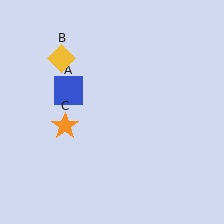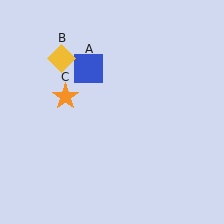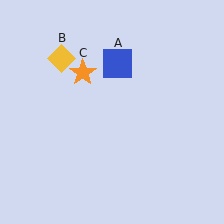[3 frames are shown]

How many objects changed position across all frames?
2 objects changed position: blue square (object A), orange star (object C).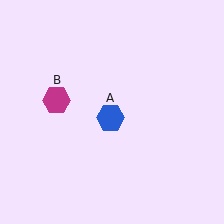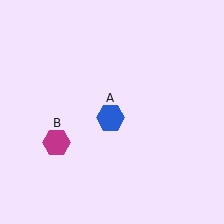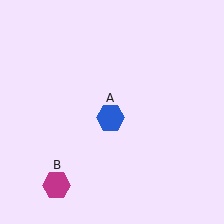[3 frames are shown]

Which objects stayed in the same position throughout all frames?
Blue hexagon (object A) remained stationary.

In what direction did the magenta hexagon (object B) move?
The magenta hexagon (object B) moved down.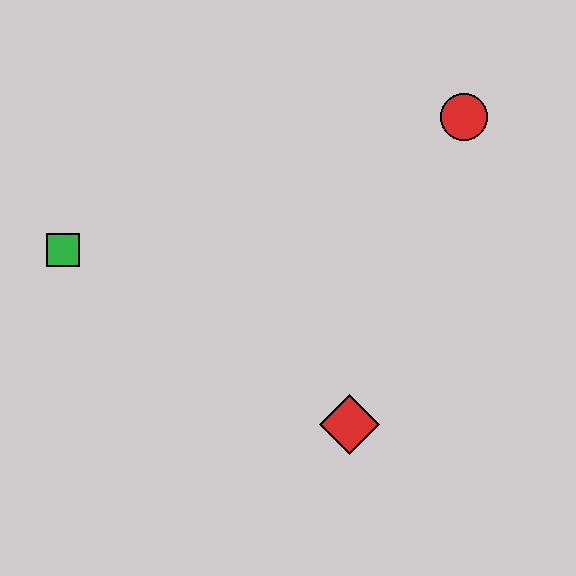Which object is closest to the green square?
The red diamond is closest to the green square.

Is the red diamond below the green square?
Yes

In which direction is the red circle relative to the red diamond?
The red circle is above the red diamond.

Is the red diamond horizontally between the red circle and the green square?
Yes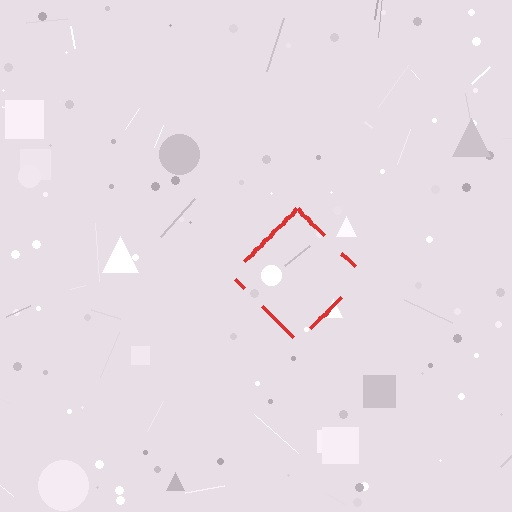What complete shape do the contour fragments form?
The contour fragments form a diamond.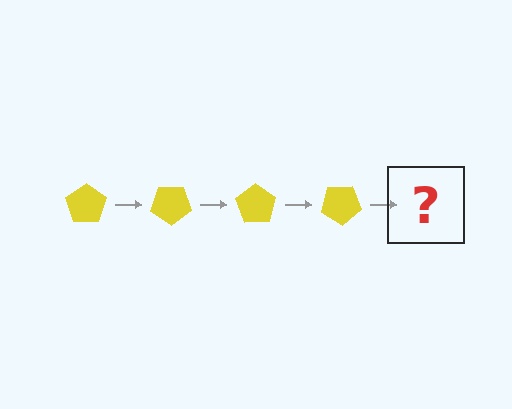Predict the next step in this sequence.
The next step is a yellow pentagon rotated 140 degrees.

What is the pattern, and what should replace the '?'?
The pattern is that the pentagon rotates 35 degrees each step. The '?' should be a yellow pentagon rotated 140 degrees.